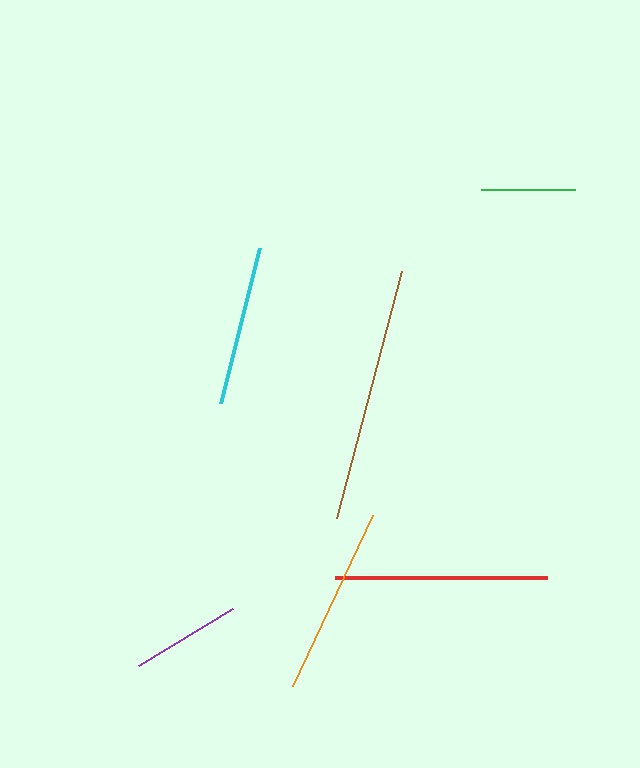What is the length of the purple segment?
The purple segment is approximately 111 pixels long.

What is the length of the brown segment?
The brown segment is approximately 255 pixels long.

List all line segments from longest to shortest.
From longest to shortest: brown, red, orange, cyan, purple, green.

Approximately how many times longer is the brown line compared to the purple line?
The brown line is approximately 2.3 times the length of the purple line.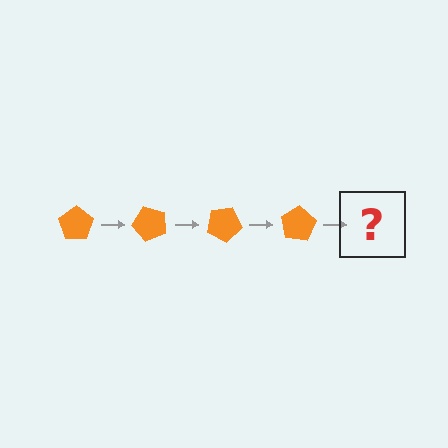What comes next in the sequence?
The next element should be an orange pentagon rotated 200 degrees.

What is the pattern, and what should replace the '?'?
The pattern is that the pentagon rotates 50 degrees each step. The '?' should be an orange pentagon rotated 200 degrees.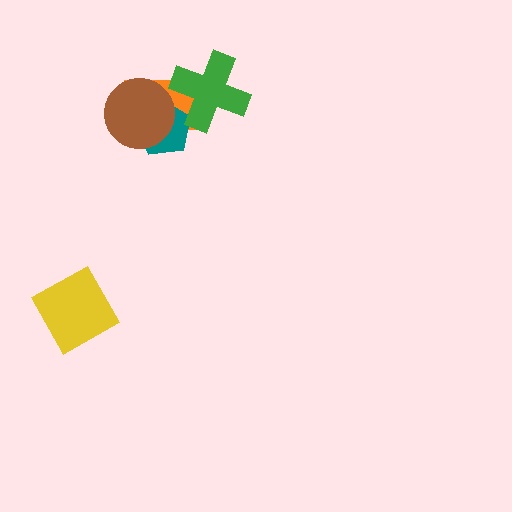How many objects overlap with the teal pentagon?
3 objects overlap with the teal pentagon.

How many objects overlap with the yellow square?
0 objects overlap with the yellow square.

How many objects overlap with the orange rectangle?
3 objects overlap with the orange rectangle.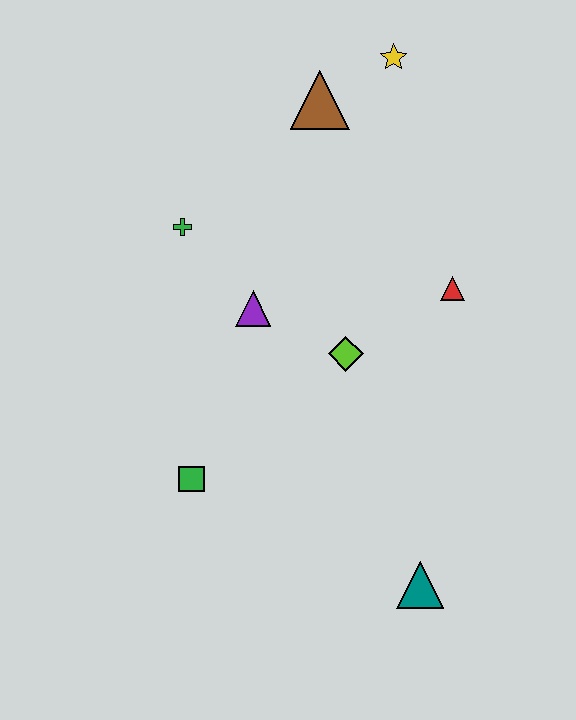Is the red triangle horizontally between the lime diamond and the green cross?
No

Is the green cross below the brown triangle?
Yes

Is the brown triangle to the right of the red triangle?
No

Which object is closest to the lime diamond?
The purple triangle is closest to the lime diamond.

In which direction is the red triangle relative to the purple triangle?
The red triangle is to the right of the purple triangle.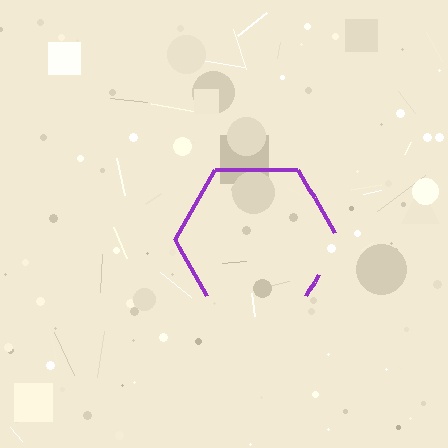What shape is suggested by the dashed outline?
The dashed outline suggests a hexagon.